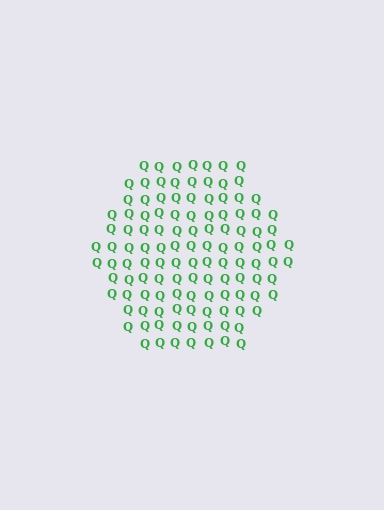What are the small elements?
The small elements are letter Q's.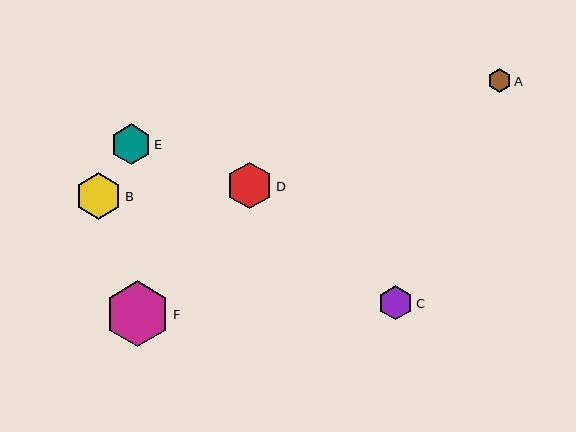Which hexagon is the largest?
Hexagon F is the largest with a size of approximately 66 pixels.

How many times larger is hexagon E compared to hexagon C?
Hexagon E is approximately 1.2 times the size of hexagon C.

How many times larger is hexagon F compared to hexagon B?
Hexagon F is approximately 1.4 times the size of hexagon B.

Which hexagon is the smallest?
Hexagon A is the smallest with a size of approximately 23 pixels.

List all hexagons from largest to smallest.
From largest to smallest: F, B, D, E, C, A.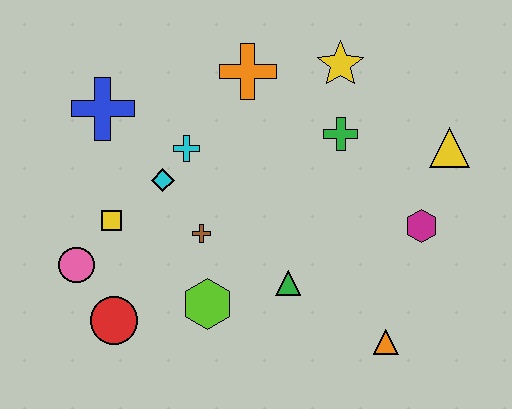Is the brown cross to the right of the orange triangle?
No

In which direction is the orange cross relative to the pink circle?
The orange cross is above the pink circle.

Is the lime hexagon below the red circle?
No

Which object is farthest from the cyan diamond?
The yellow triangle is farthest from the cyan diamond.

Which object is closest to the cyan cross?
The cyan diamond is closest to the cyan cross.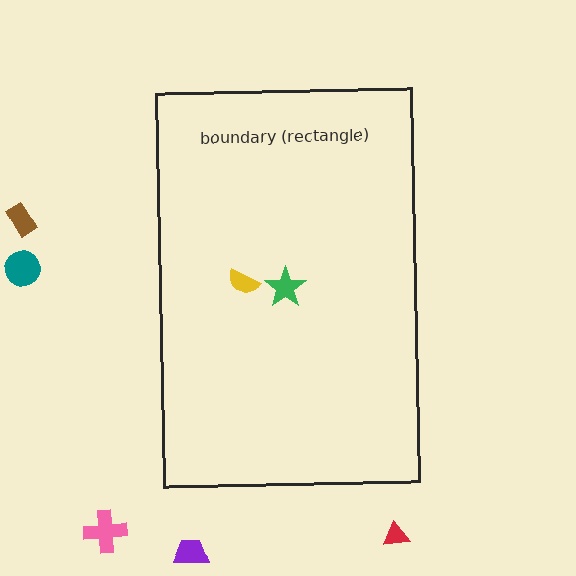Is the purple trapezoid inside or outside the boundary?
Outside.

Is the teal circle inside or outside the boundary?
Outside.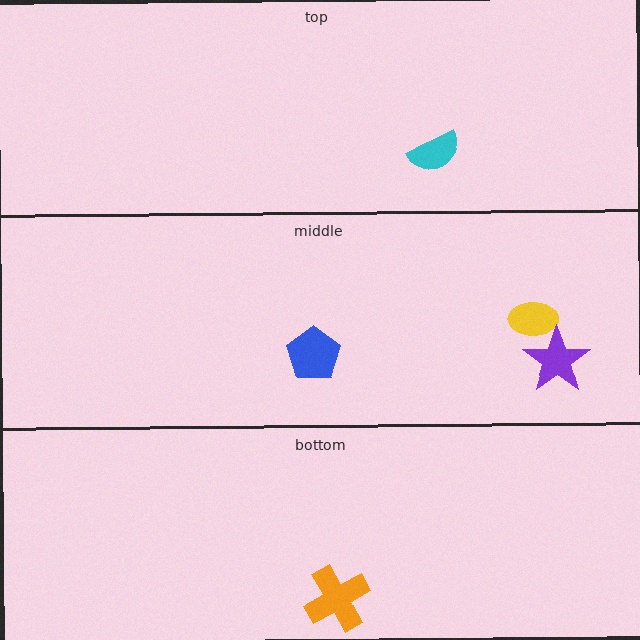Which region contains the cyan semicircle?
The top region.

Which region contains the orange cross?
The bottom region.